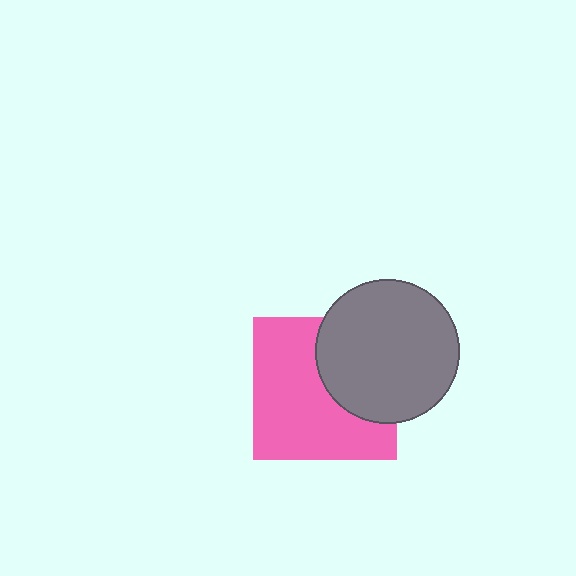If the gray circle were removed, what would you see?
You would see the complete pink square.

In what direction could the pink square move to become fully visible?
The pink square could move left. That would shift it out from behind the gray circle entirely.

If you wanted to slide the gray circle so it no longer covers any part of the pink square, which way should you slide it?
Slide it right — that is the most direct way to separate the two shapes.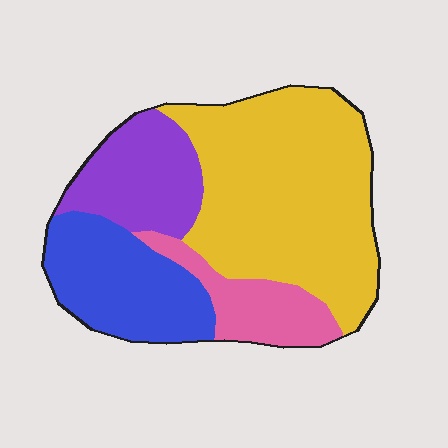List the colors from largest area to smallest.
From largest to smallest: yellow, blue, purple, pink.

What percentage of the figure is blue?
Blue takes up about one fifth (1/5) of the figure.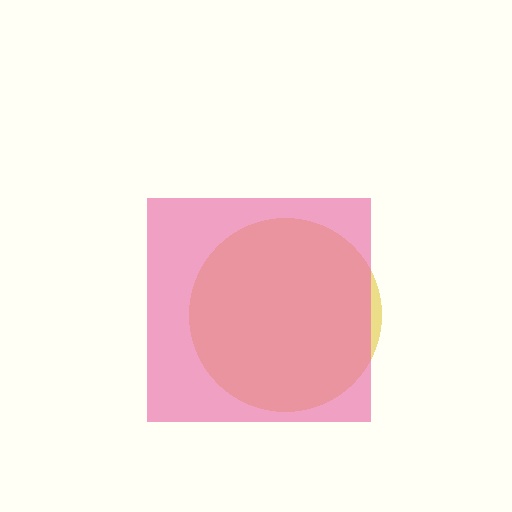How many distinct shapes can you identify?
There are 2 distinct shapes: a yellow circle, a pink square.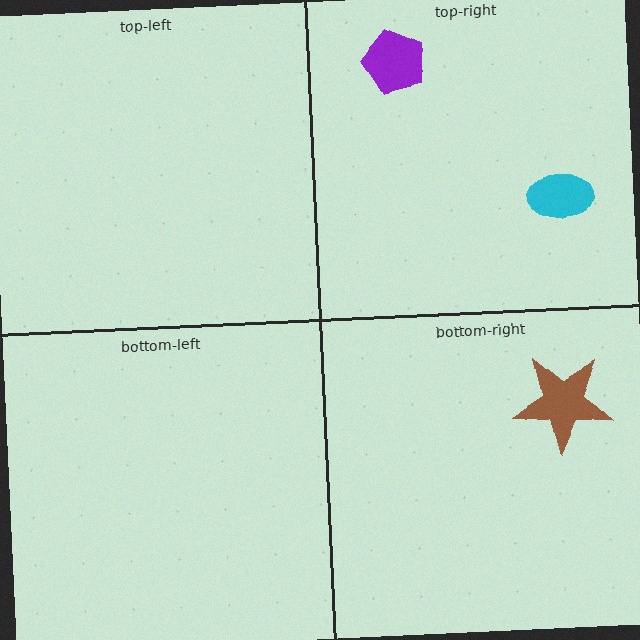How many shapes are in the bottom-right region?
1.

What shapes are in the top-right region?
The purple pentagon, the cyan ellipse.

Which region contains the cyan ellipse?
The top-right region.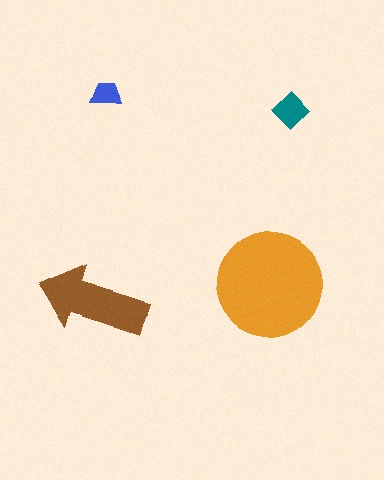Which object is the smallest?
The blue trapezoid.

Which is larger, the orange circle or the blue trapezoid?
The orange circle.